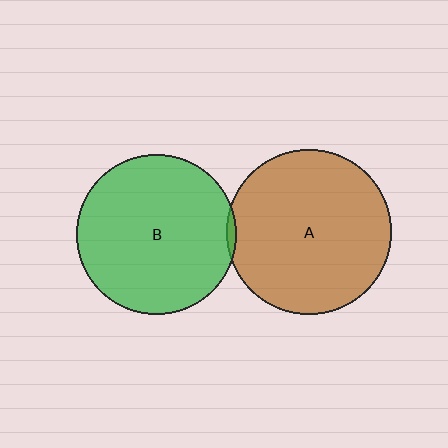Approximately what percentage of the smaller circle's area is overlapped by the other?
Approximately 5%.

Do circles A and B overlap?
Yes.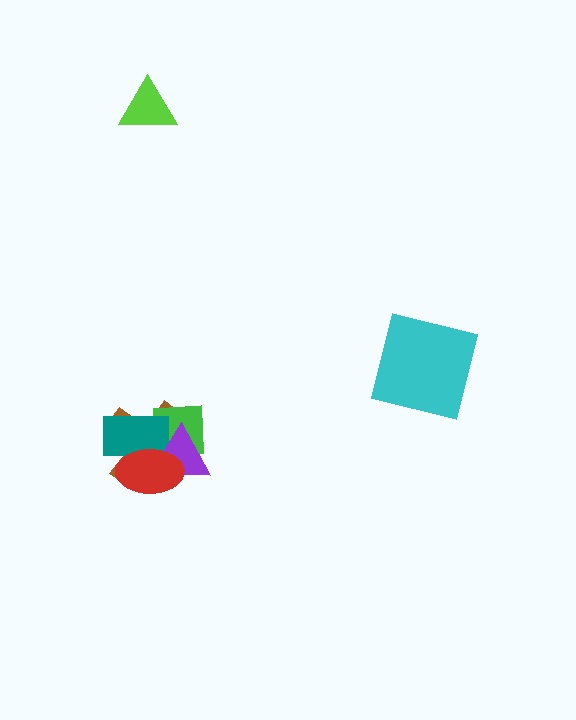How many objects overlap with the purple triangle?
4 objects overlap with the purple triangle.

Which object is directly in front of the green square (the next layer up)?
The teal rectangle is directly in front of the green square.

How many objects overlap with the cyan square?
0 objects overlap with the cyan square.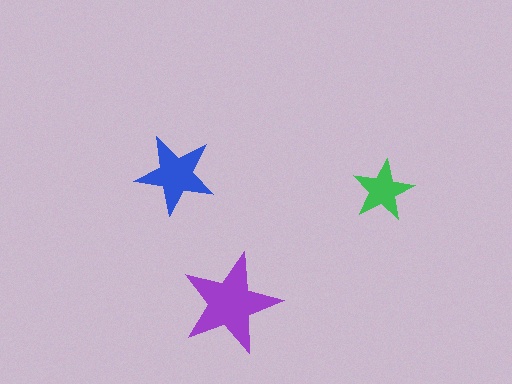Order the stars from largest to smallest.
the purple one, the blue one, the green one.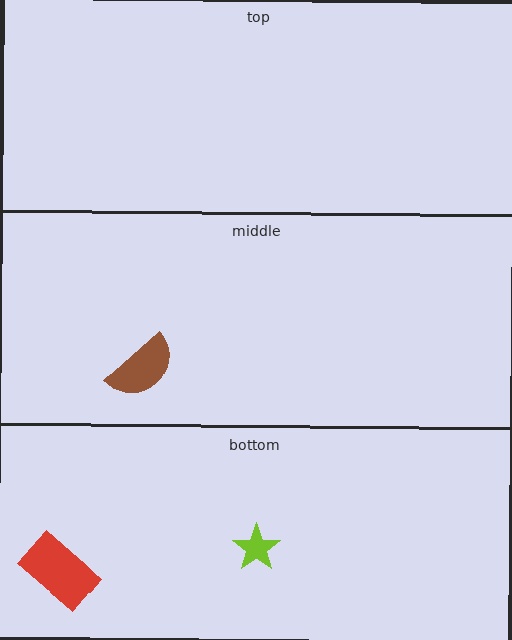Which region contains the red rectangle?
The bottom region.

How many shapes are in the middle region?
1.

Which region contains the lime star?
The bottom region.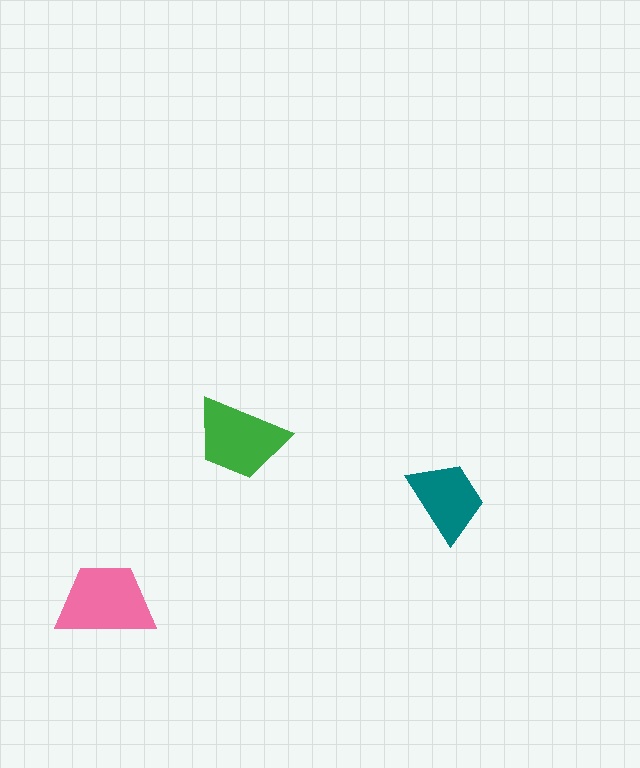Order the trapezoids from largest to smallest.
the pink one, the green one, the teal one.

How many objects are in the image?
There are 3 objects in the image.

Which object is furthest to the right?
The teal trapezoid is rightmost.